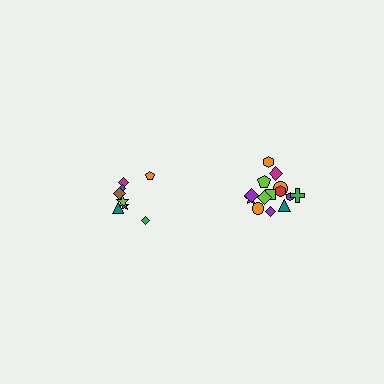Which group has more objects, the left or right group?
The right group.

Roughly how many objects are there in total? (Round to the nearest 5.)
Roughly 25 objects in total.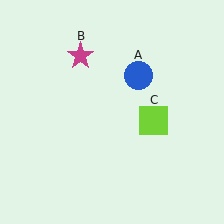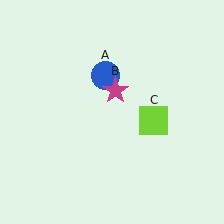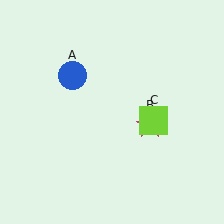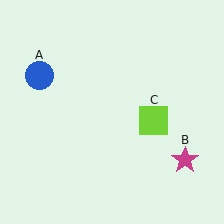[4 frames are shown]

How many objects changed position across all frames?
2 objects changed position: blue circle (object A), magenta star (object B).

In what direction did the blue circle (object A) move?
The blue circle (object A) moved left.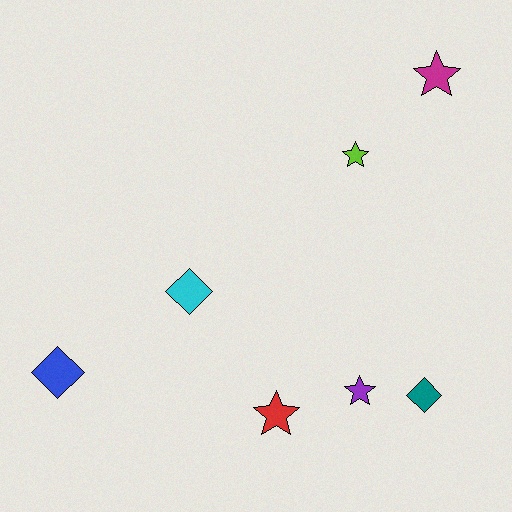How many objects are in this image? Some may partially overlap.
There are 7 objects.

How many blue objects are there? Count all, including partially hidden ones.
There is 1 blue object.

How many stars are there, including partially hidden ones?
There are 4 stars.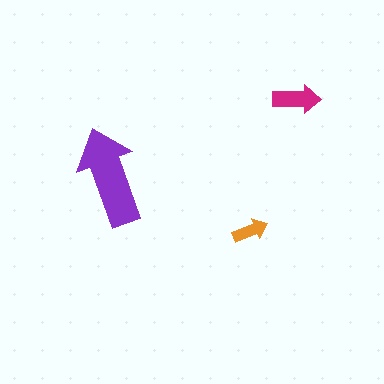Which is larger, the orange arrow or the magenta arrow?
The magenta one.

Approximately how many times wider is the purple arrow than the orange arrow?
About 2.5 times wider.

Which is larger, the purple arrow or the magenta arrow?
The purple one.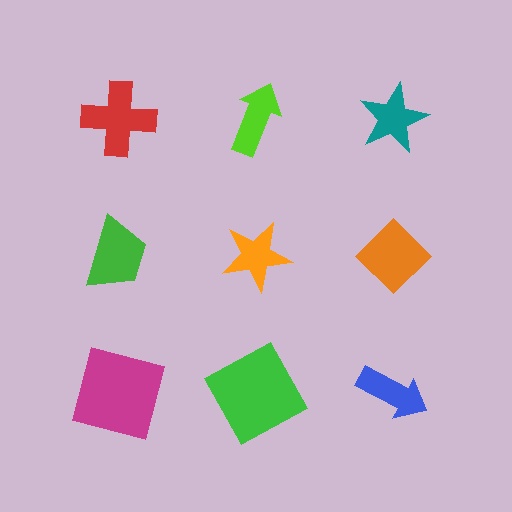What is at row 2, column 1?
A green trapezoid.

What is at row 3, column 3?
A blue arrow.